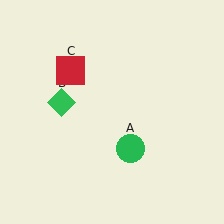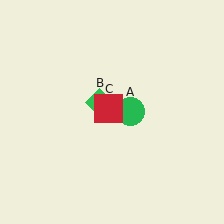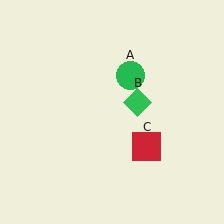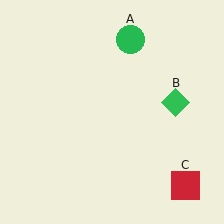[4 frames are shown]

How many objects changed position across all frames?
3 objects changed position: green circle (object A), green diamond (object B), red square (object C).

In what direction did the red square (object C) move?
The red square (object C) moved down and to the right.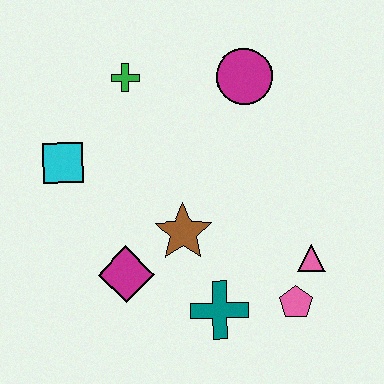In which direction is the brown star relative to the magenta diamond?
The brown star is to the right of the magenta diamond.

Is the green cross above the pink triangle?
Yes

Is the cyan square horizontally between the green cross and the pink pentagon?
No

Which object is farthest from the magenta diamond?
The magenta circle is farthest from the magenta diamond.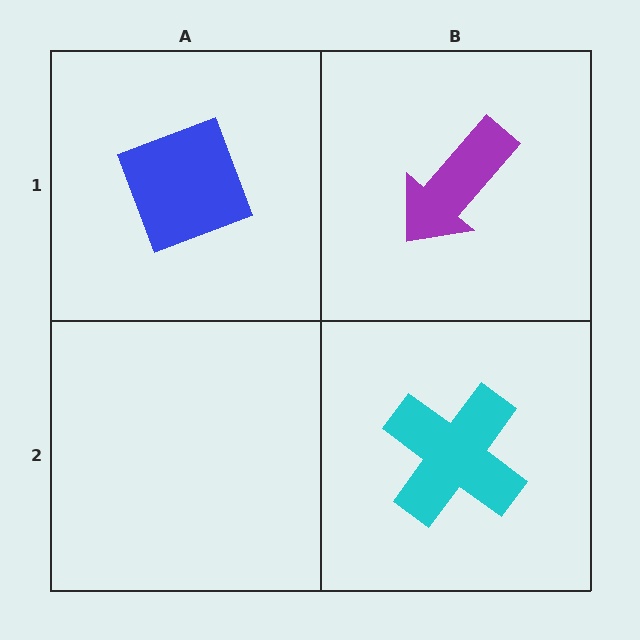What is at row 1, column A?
A blue diamond.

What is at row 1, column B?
A purple arrow.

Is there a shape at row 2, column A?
No, that cell is empty.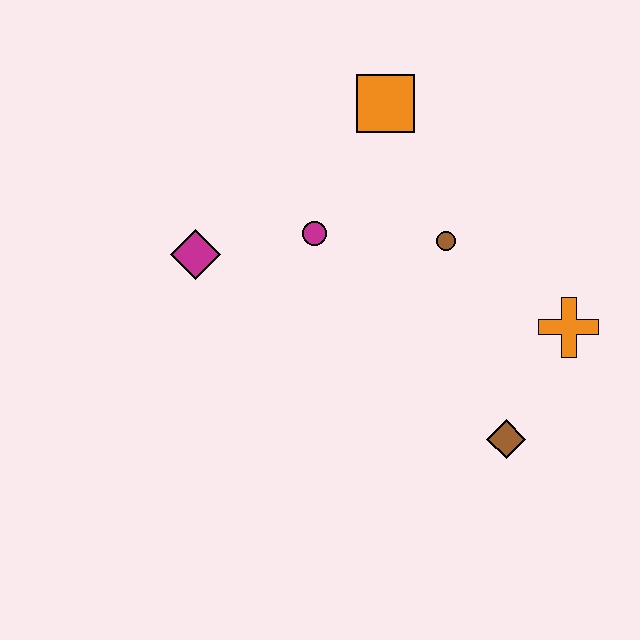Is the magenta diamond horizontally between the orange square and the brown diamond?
No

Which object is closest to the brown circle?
The magenta circle is closest to the brown circle.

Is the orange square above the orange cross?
Yes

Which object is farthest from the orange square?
The brown diamond is farthest from the orange square.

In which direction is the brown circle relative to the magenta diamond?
The brown circle is to the right of the magenta diamond.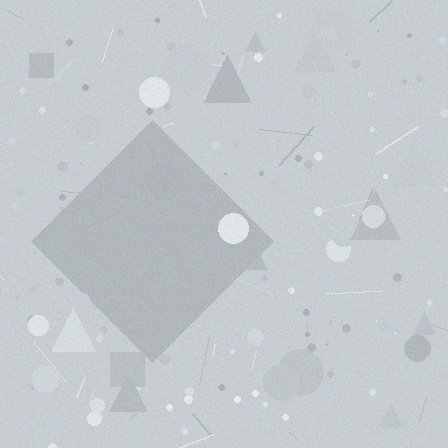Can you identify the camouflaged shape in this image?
The camouflaged shape is a diamond.